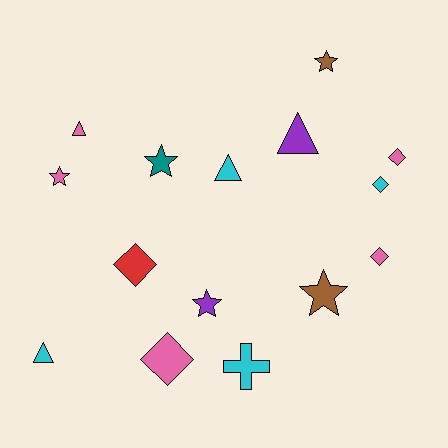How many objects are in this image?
There are 15 objects.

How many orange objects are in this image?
There are no orange objects.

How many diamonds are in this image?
There are 5 diamonds.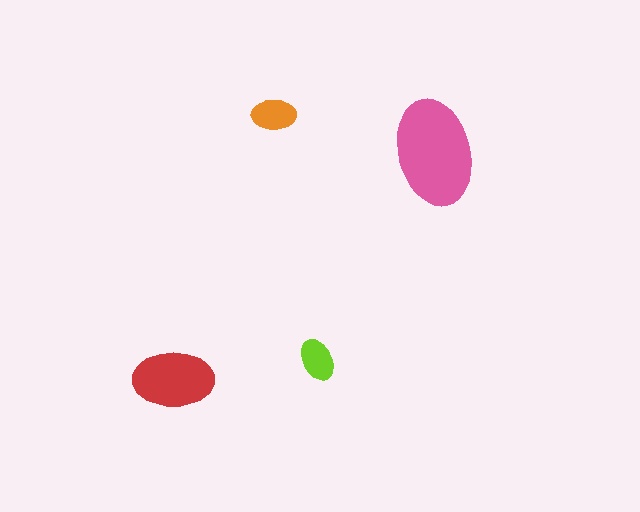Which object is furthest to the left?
The red ellipse is leftmost.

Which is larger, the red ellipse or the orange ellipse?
The red one.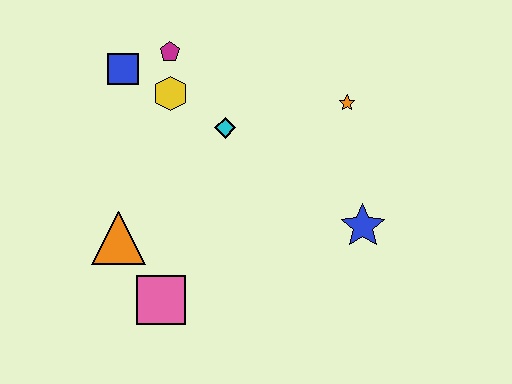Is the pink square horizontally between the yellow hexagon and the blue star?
No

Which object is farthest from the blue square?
The blue star is farthest from the blue square.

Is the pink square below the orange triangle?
Yes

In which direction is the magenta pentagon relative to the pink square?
The magenta pentagon is above the pink square.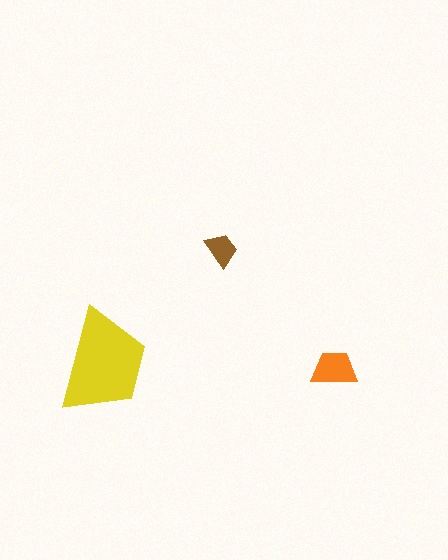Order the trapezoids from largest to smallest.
the yellow one, the orange one, the brown one.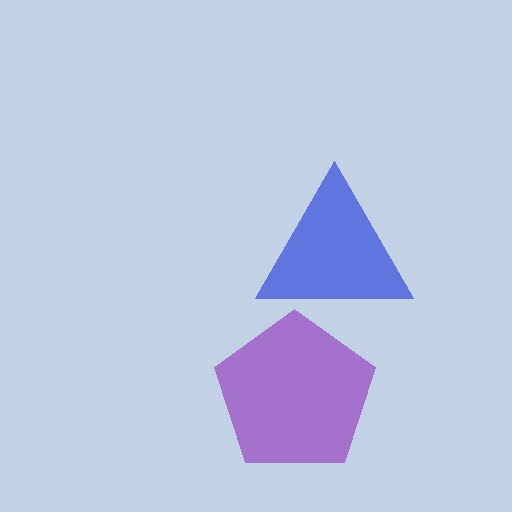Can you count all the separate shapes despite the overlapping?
Yes, there are 2 separate shapes.